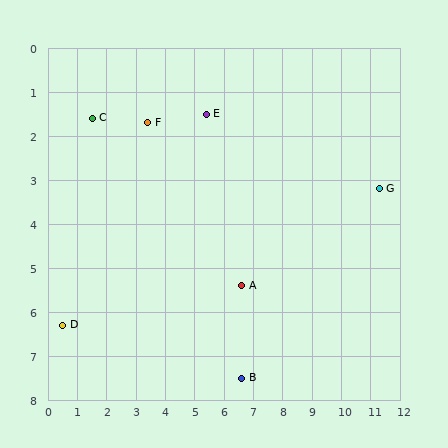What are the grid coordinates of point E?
Point E is at approximately (5.4, 1.5).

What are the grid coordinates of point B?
Point B is at approximately (6.6, 7.5).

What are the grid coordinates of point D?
Point D is at approximately (0.5, 6.3).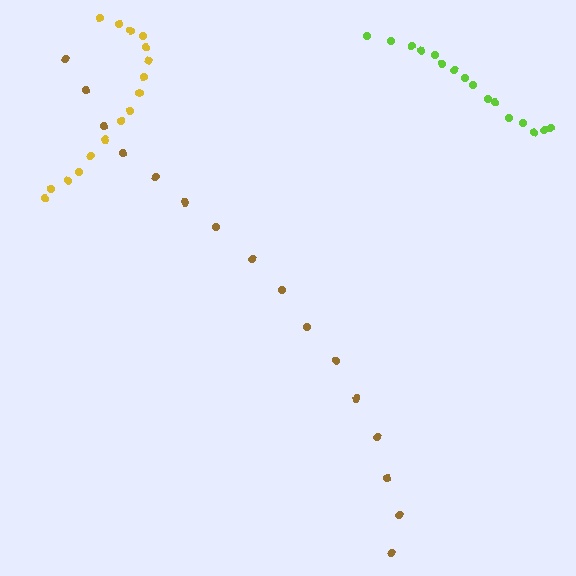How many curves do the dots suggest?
There are 3 distinct paths.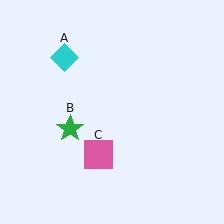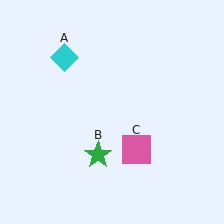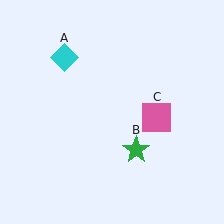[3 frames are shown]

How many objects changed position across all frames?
2 objects changed position: green star (object B), pink square (object C).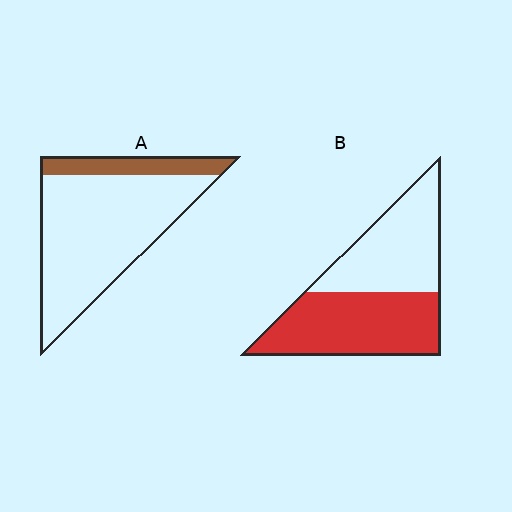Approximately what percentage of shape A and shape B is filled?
A is approximately 20% and B is approximately 55%.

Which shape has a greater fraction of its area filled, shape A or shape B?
Shape B.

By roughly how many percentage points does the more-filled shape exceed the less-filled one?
By roughly 35 percentage points (B over A).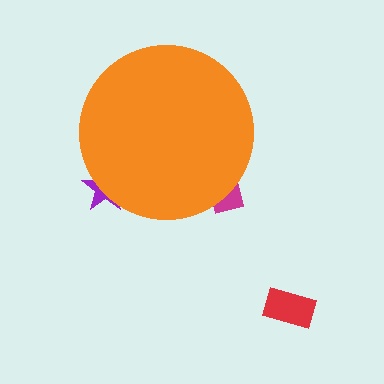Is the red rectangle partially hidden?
No, the red rectangle is fully visible.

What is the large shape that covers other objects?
An orange circle.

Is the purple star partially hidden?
Yes, the purple star is partially hidden behind the orange circle.